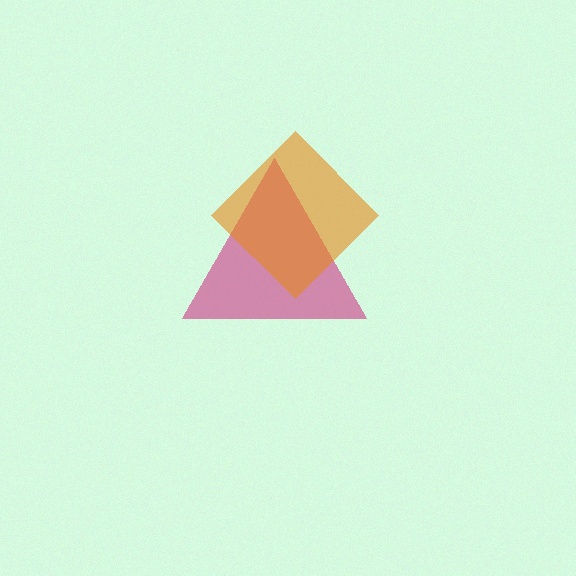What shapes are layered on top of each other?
The layered shapes are: a magenta triangle, an orange diamond.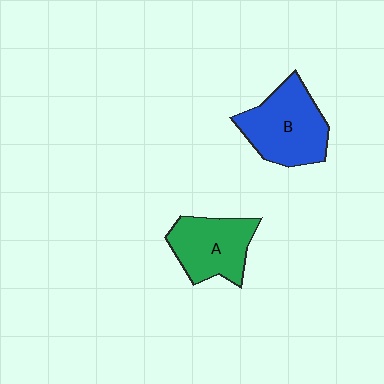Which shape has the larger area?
Shape B (blue).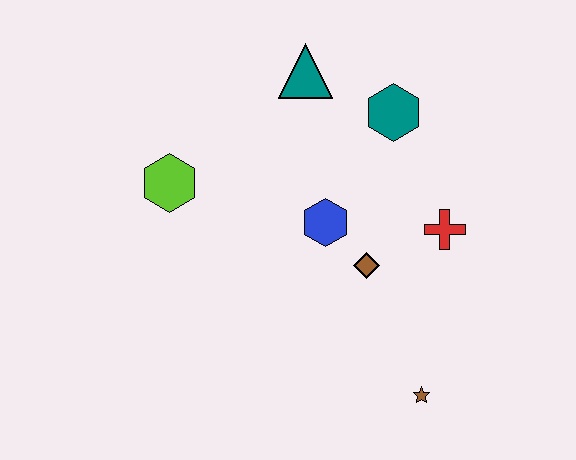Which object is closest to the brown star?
The brown diamond is closest to the brown star.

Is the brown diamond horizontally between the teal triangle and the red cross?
Yes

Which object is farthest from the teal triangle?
The brown star is farthest from the teal triangle.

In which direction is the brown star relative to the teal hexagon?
The brown star is below the teal hexagon.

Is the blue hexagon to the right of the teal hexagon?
No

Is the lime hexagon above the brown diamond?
Yes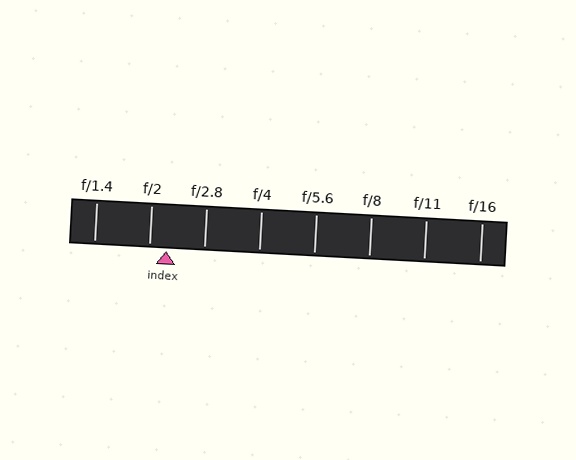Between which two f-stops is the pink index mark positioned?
The index mark is between f/2 and f/2.8.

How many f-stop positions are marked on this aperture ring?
There are 8 f-stop positions marked.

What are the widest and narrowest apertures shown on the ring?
The widest aperture shown is f/1.4 and the narrowest is f/16.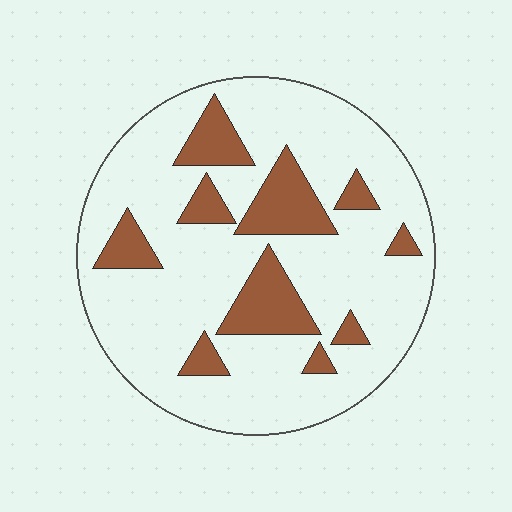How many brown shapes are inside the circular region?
10.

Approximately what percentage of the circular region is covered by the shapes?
Approximately 20%.